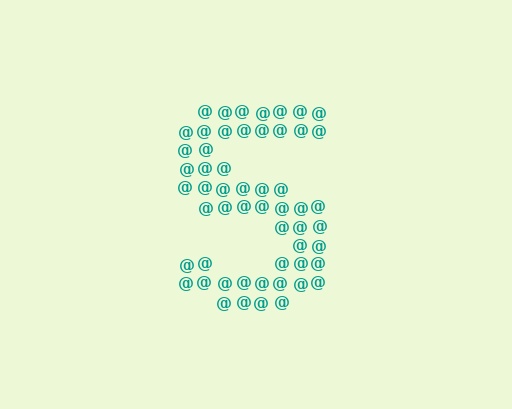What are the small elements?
The small elements are at signs.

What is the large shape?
The large shape is the letter S.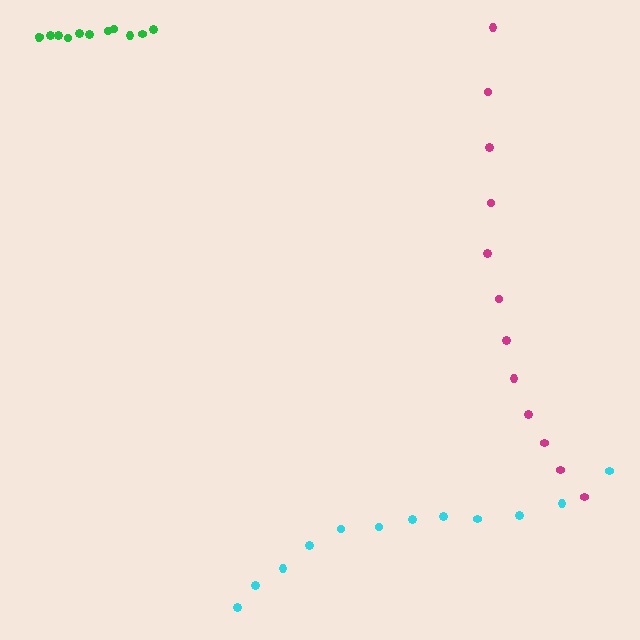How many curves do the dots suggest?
There are 3 distinct paths.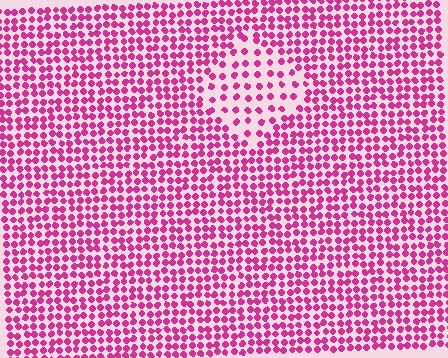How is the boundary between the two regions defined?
The boundary is defined by a change in element density (approximately 2.0x ratio). All elements are the same color, size, and shape.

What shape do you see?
I see a diamond.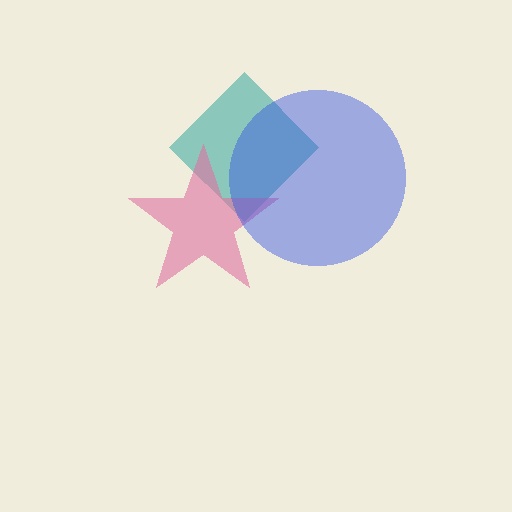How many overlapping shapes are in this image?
There are 3 overlapping shapes in the image.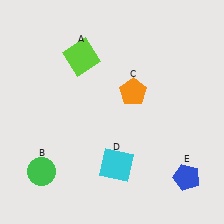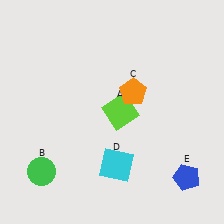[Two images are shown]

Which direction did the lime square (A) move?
The lime square (A) moved down.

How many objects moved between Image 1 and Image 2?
1 object moved between the two images.